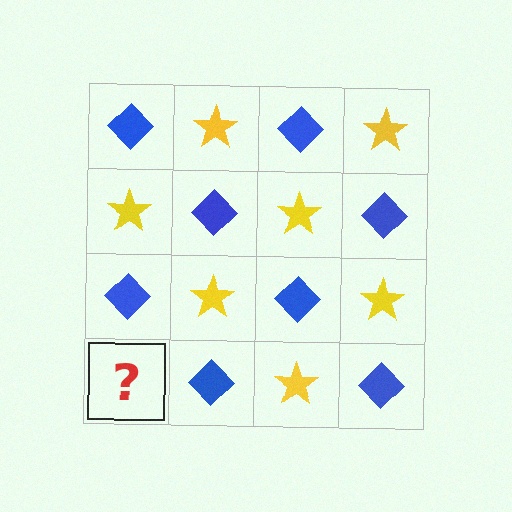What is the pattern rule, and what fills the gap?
The rule is that it alternates blue diamond and yellow star in a checkerboard pattern. The gap should be filled with a yellow star.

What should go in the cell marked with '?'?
The missing cell should contain a yellow star.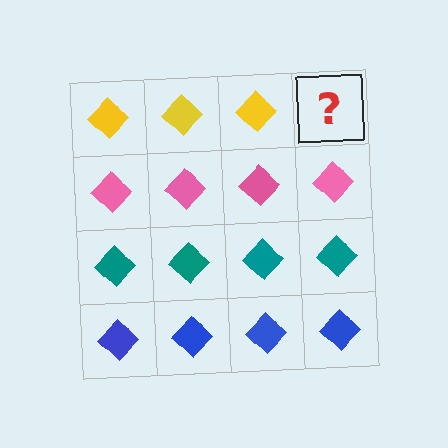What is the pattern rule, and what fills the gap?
The rule is that each row has a consistent color. The gap should be filled with a yellow diamond.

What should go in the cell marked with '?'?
The missing cell should contain a yellow diamond.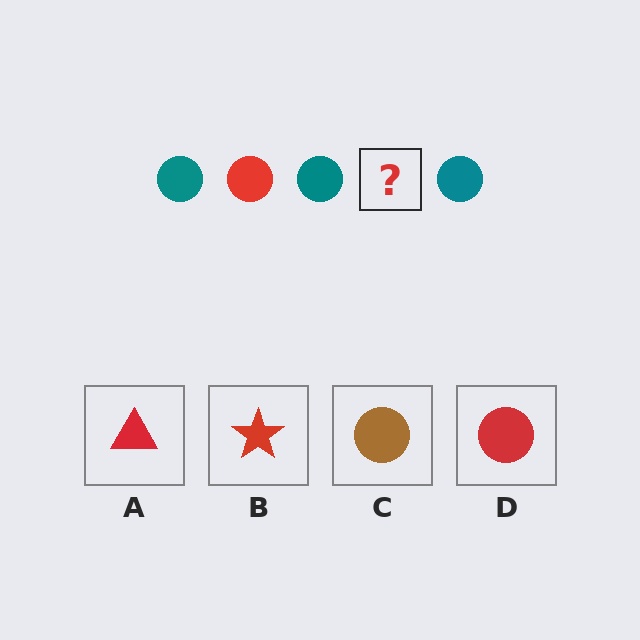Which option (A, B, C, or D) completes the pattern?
D.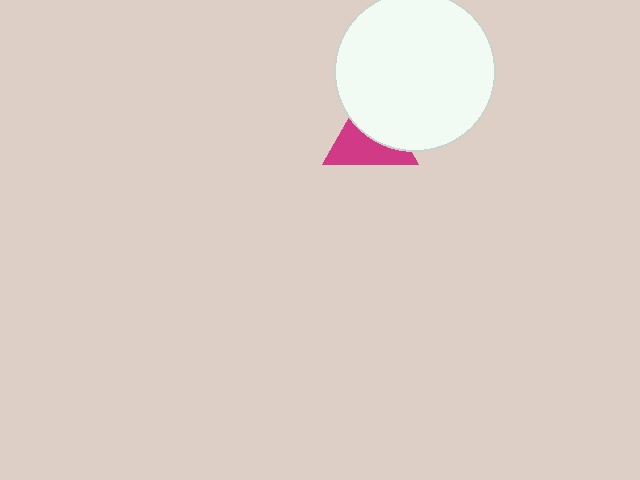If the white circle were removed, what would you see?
You would see the complete magenta triangle.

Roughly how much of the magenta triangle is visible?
About half of it is visible (roughly 53%).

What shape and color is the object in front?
The object in front is a white circle.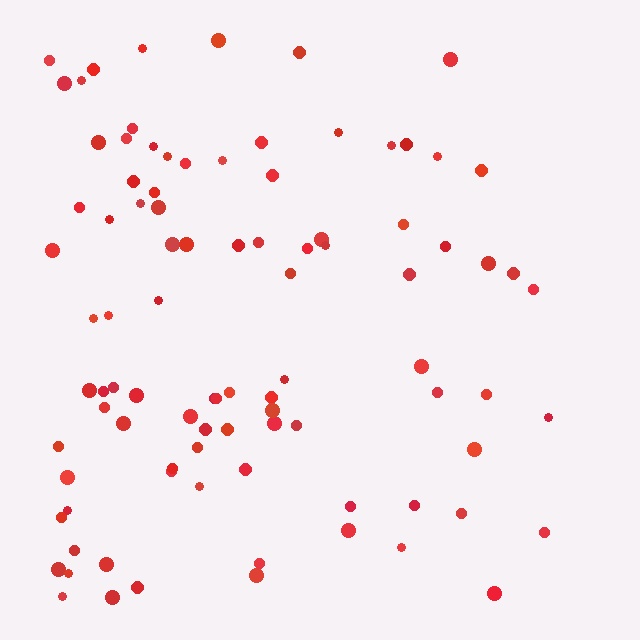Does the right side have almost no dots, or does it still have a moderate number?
Still a moderate number, just noticeably fewer than the left.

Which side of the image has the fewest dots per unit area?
The right.